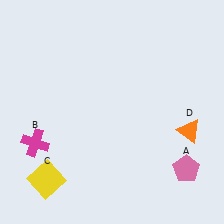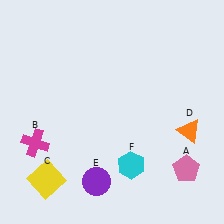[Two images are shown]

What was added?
A purple circle (E), a cyan hexagon (F) were added in Image 2.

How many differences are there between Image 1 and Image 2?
There are 2 differences between the two images.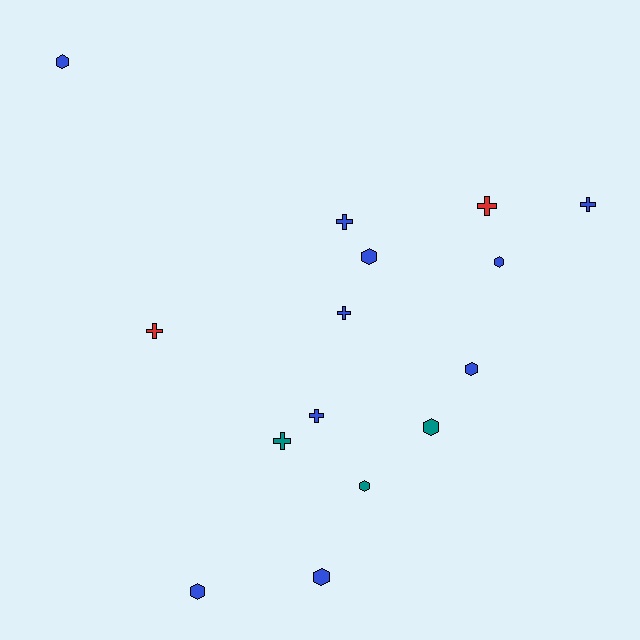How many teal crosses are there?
There is 1 teal cross.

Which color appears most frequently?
Blue, with 10 objects.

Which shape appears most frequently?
Hexagon, with 8 objects.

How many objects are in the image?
There are 15 objects.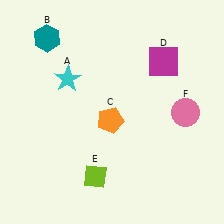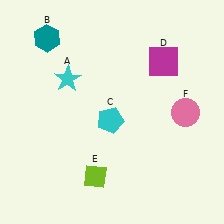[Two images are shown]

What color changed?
The pentagon (C) changed from orange in Image 1 to cyan in Image 2.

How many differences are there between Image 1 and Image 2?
There is 1 difference between the two images.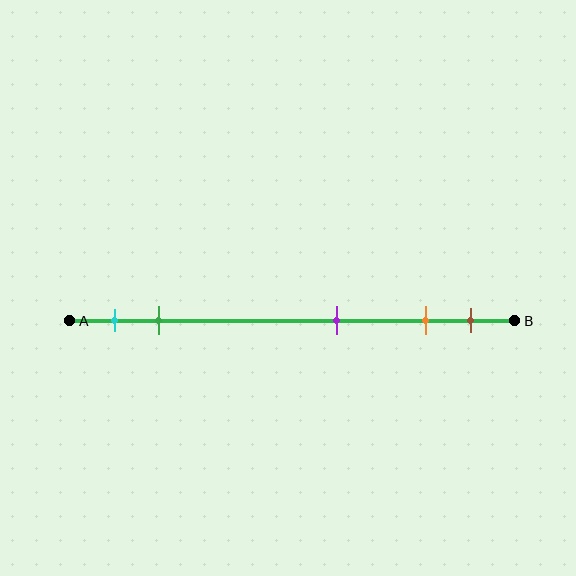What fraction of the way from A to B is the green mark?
The green mark is approximately 20% (0.2) of the way from A to B.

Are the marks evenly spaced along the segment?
No, the marks are not evenly spaced.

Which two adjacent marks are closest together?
The orange and brown marks are the closest adjacent pair.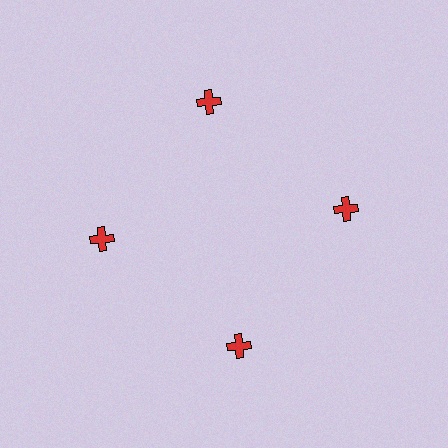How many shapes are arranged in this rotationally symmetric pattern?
There are 4 shapes, arranged in 4 groups of 1.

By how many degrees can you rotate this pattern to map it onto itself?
The pattern maps onto itself every 90 degrees of rotation.